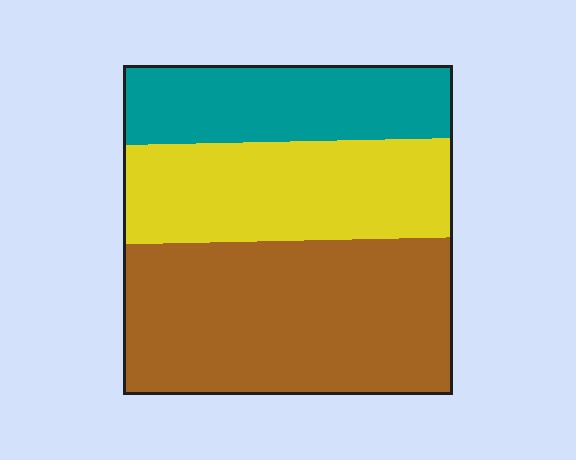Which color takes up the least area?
Teal, at roughly 25%.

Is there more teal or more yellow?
Yellow.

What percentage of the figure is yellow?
Yellow takes up between a quarter and a half of the figure.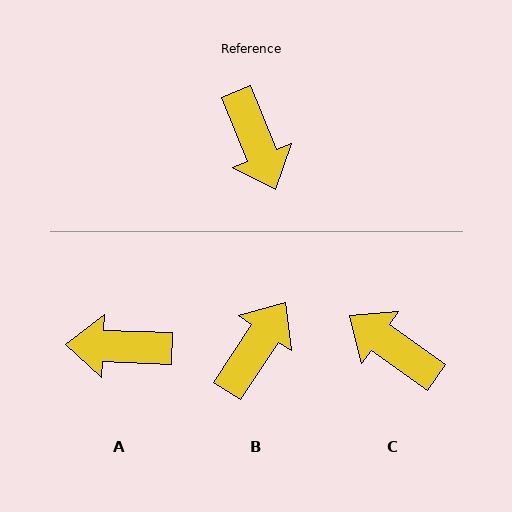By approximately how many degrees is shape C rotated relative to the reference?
Approximately 147 degrees clockwise.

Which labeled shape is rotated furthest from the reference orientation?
C, about 147 degrees away.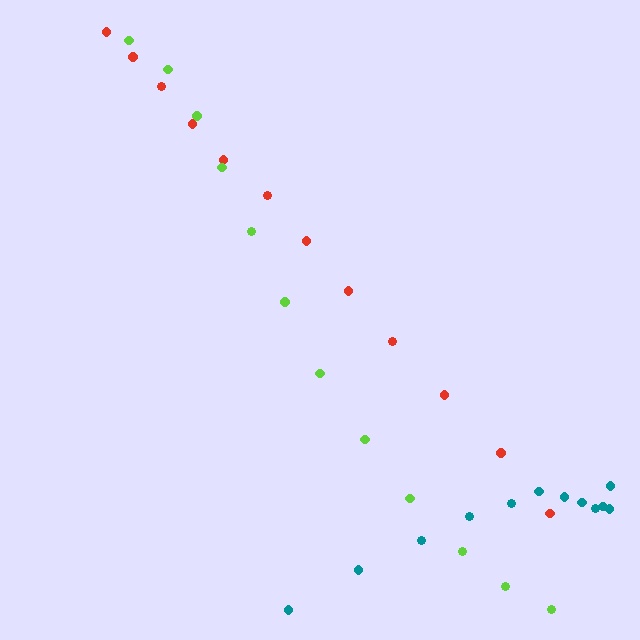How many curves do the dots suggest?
There are 3 distinct paths.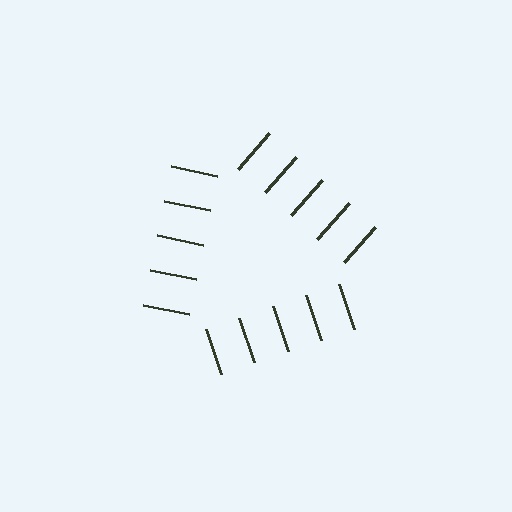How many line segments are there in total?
15 — 5 along each of the 3 edges.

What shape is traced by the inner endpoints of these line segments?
An illusory triangle — the line segments terminate on its edges but no continuous stroke is drawn.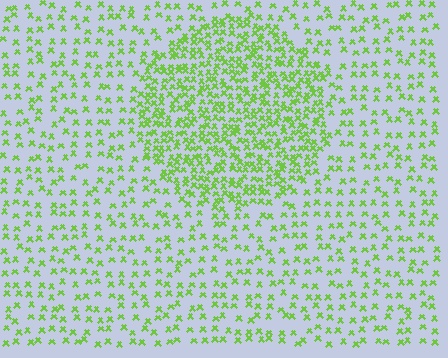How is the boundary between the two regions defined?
The boundary is defined by a change in element density (approximately 2.3x ratio). All elements are the same color, size, and shape.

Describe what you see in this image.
The image contains small lime elements arranged at two different densities. A circle-shaped region is visible where the elements are more densely packed than the surrounding area.